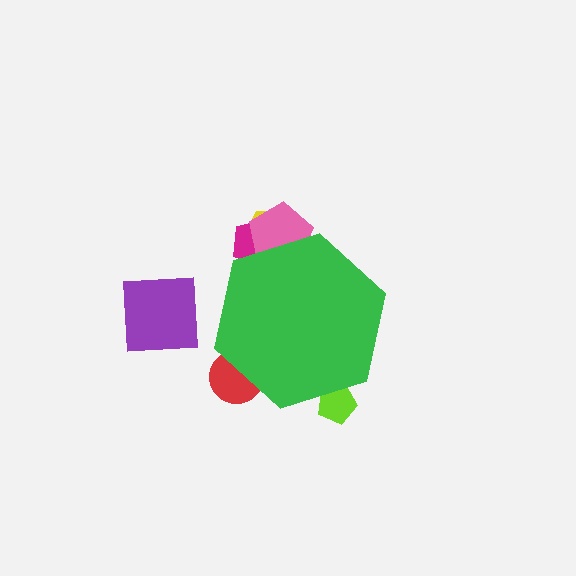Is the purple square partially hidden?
No, the purple square is fully visible.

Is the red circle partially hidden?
Yes, the red circle is partially hidden behind the green hexagon.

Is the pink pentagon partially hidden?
Yes, the pink pentagon is partially hidden behind the green hexagon.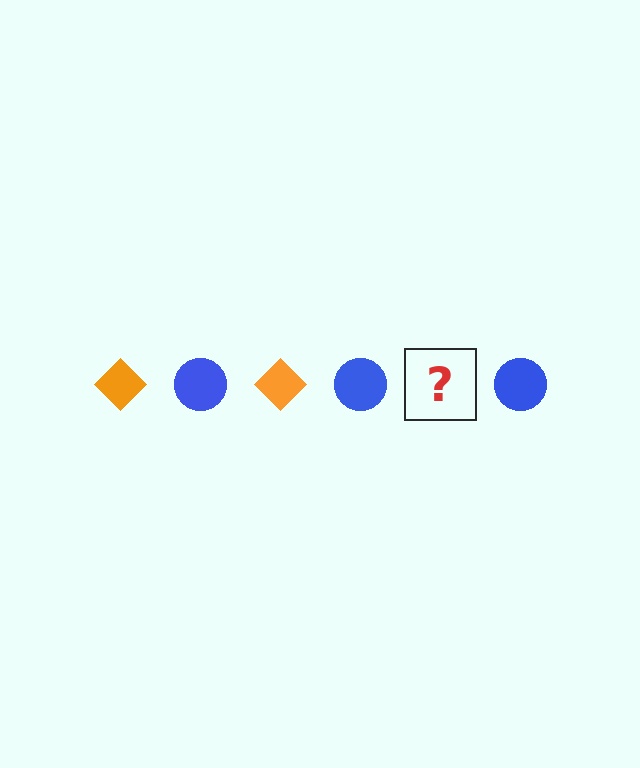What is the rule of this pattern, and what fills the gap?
The rule is that the pattern alternates between orange diamond and blue circle. The gap should be filled with an orange diamond.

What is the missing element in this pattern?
The missing element is an orange diamond.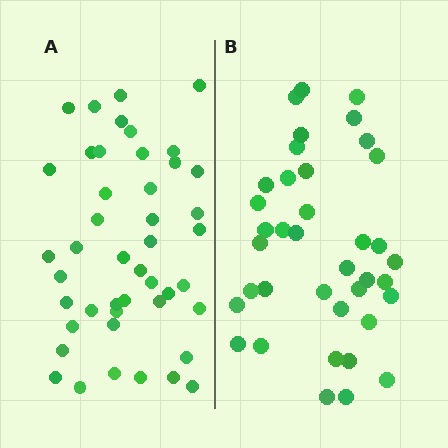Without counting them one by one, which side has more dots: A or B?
Region A (the left region) has more dots.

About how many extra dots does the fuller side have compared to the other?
Region A has roughly 8 or so more dots than region B.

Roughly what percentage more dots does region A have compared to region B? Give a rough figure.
About 20% more.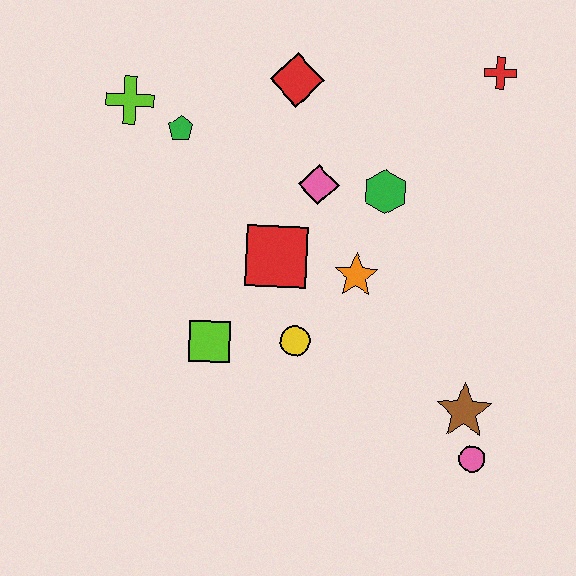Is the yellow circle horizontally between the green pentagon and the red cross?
Yes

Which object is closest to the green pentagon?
The lime cross is closest to the green pentagon.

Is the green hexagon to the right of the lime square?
Yes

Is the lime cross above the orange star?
Yes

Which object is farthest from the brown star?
The lime cross is farthest from the brown star.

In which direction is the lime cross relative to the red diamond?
The lime cross is to the left of the red diamond.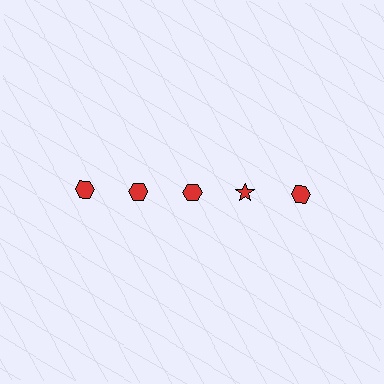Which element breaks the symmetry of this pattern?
The red star in the top row, second from right column breaks the symmetry. All other shapes are red hexagons.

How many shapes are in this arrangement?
There are 5 shapes arranged in a grid pattern.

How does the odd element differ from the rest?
It has a different shape: star instead of hexagon.